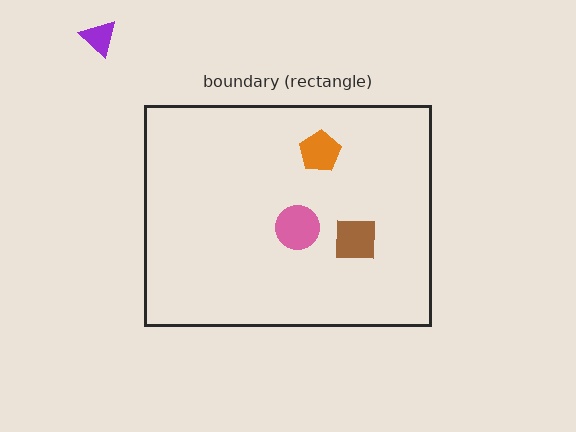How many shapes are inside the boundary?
3 inside, 1 outside.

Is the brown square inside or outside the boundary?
Inside.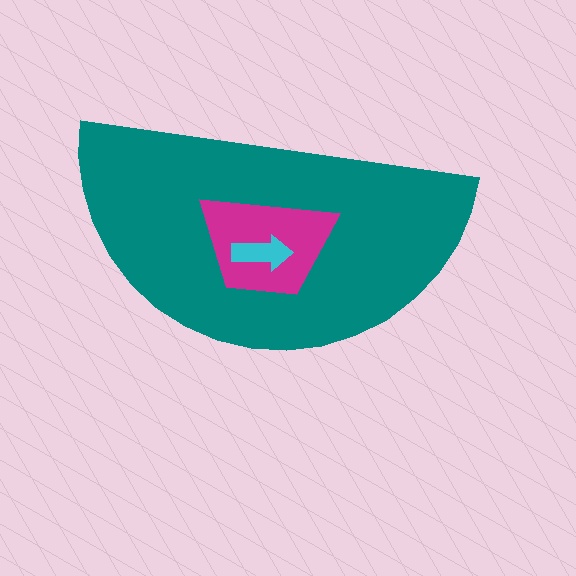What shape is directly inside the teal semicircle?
The magenta trapezoid.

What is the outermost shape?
The teal semicircle.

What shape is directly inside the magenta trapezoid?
The cyan arrow.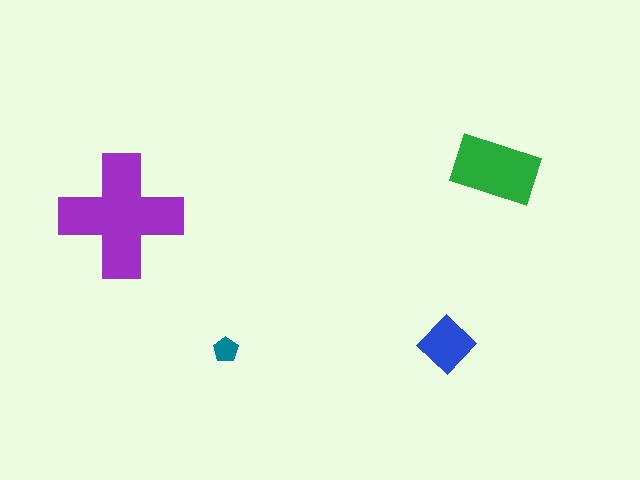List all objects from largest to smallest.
The purple cross, the green rectangle, the blue diamond, the teal pentagon.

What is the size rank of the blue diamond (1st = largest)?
3rd.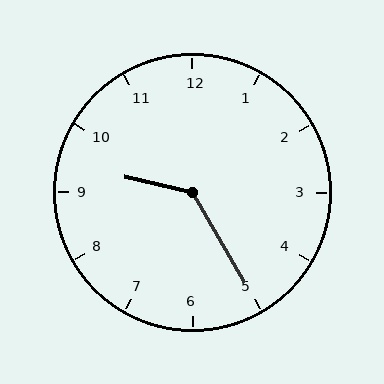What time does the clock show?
9:25.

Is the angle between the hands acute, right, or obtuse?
It is obtuse.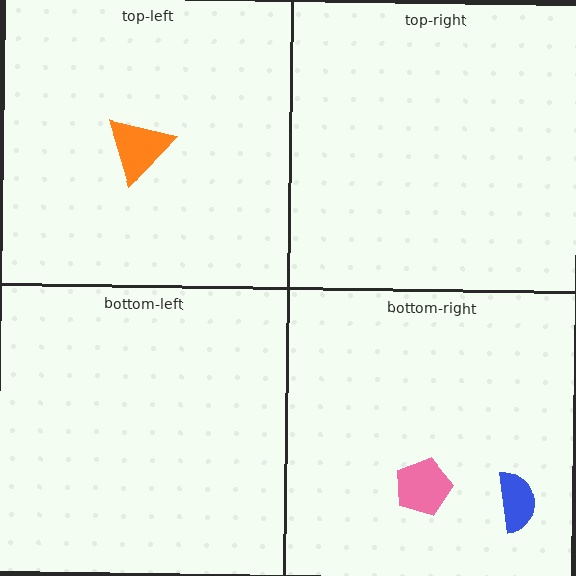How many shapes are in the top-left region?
1.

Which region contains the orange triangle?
The top-left region.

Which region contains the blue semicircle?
The bottom-right region.